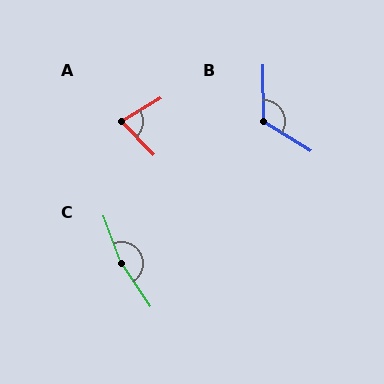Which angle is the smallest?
A, at approximately 77 degrees.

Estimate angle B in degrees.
Approximately 123 degrees.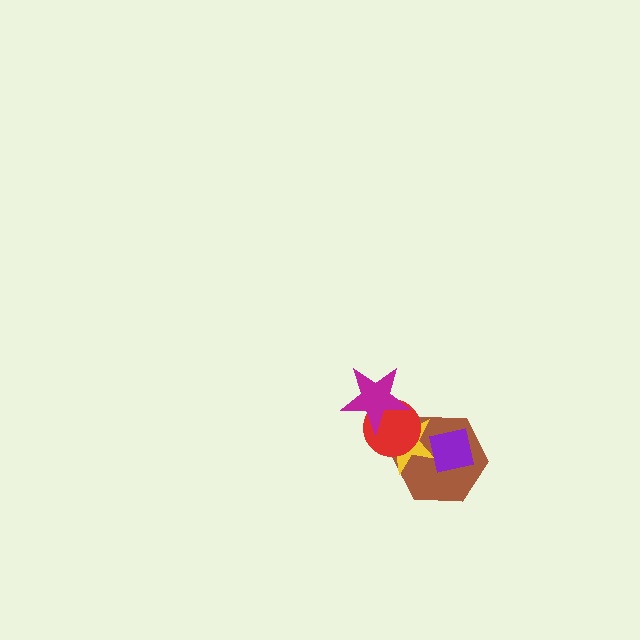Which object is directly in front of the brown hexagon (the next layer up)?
The yellow star is directly in front of the brown hexagon.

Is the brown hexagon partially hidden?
Yes, it is partially covered by another shape.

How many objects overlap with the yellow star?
4 objects overlap with the yellow star.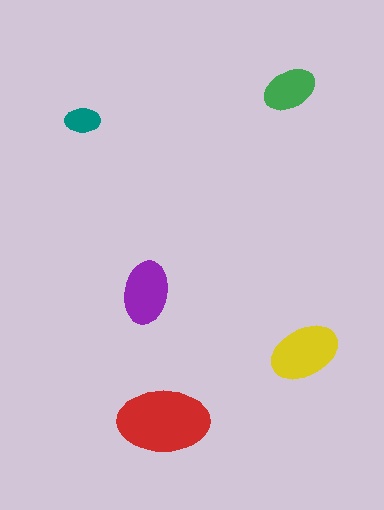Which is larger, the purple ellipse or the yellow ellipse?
The yellow one.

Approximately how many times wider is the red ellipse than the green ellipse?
About 1.5 times wider.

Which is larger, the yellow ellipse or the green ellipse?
The yellow one.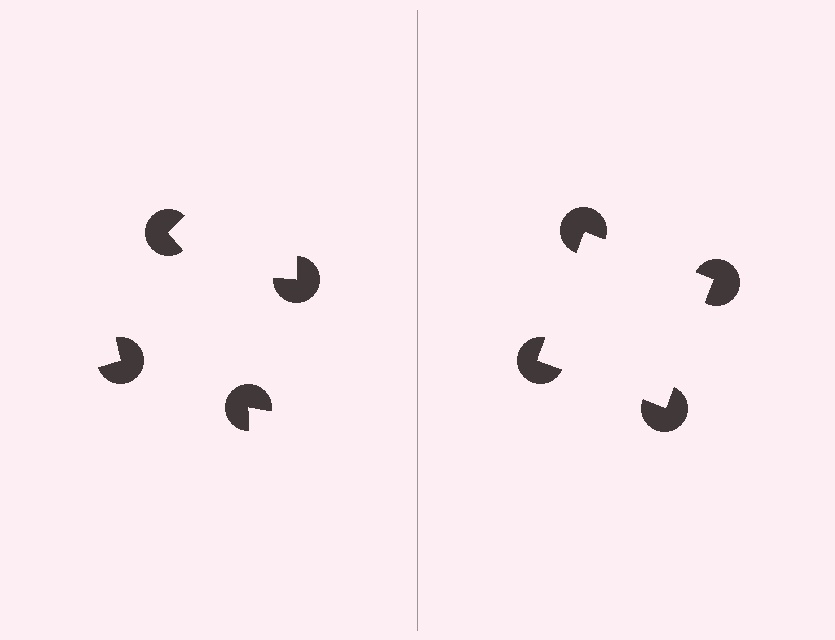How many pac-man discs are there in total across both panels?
8 — 4 on each side.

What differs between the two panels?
The pac-man discs are positioned identically on both sides; only the wedge orientations differ. On the right they align to a square; on the left they are misaligned.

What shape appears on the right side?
An illusory square.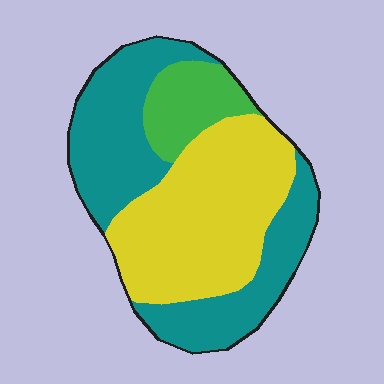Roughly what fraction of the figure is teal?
Teal covers roughly 45% of the figure.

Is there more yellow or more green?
Yellow.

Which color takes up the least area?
Green, at roughly 15%.